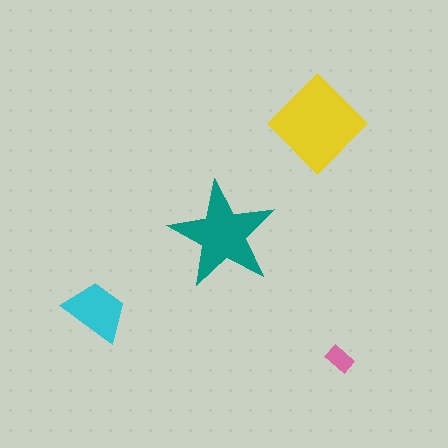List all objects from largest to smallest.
The yellow diamond, the teal star, the cyan trapezoid, the pink rectangle.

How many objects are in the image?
There are 4 objects in the image.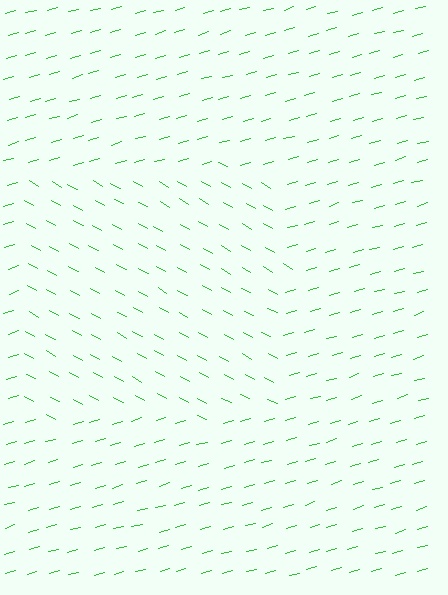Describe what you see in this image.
The image is filled with small green line segments. A rectangle region in the image has lines oriented differently from the surrounding lines, creating a visible texture boundary.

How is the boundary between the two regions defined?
The boundary is defined purely by a change in line orientation (approximately 45 degrees difference). All lines are the same color and thickness.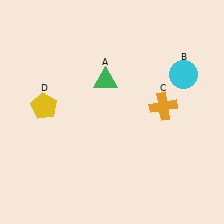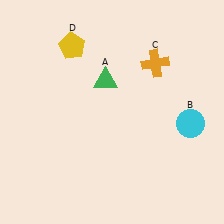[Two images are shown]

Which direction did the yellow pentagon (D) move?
The yellow pentagon (D) moved up.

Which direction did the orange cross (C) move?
The orange cross (C) moved up.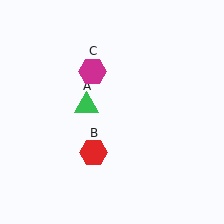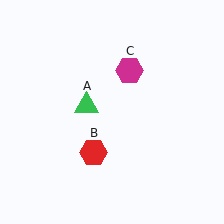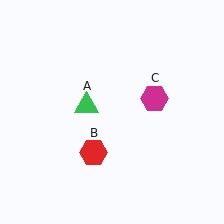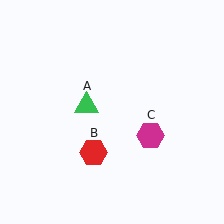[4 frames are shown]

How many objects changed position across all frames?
1 object changed position: magenta hexagon (object C).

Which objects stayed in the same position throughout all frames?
Green triangle (object A) and red hexagon (object B) remained stationary.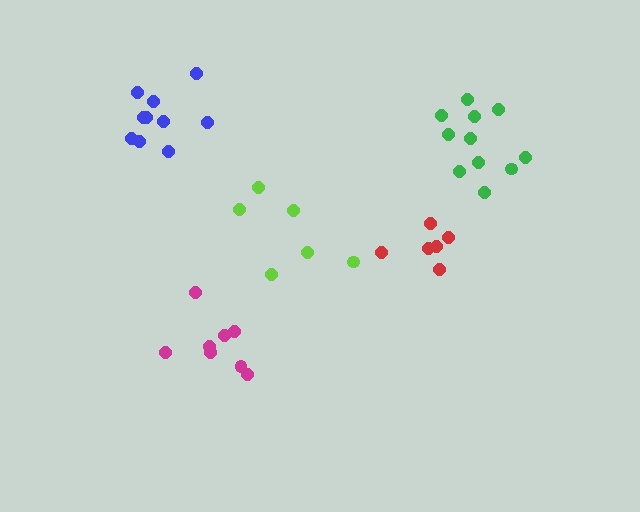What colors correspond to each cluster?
The clusters are colored: lime, blue, green, magenta, red.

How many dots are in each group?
Group 1: 6 dots, Group 2: 10 dots, Group 3: 11 dots, Group 4: 8 dots, Group 5: 6 dots (41 total).